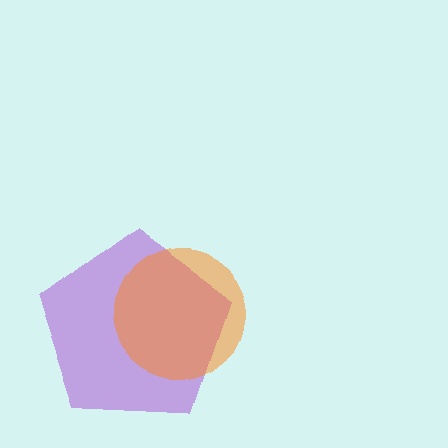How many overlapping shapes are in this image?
There are 2 overlapping shapes in the image.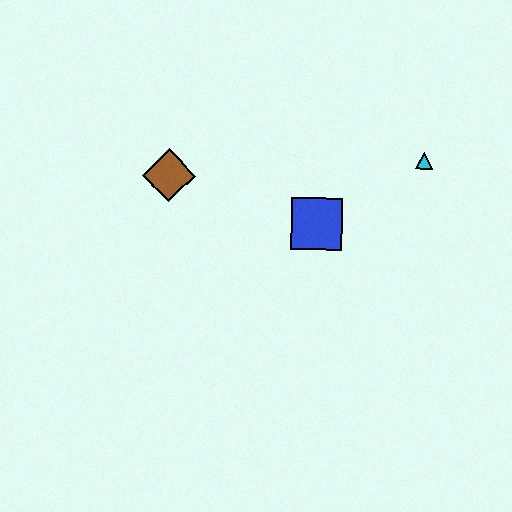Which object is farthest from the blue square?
The brown diamond is farthest from the blue square.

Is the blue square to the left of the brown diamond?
No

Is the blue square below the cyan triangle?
Yes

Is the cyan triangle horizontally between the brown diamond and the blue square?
No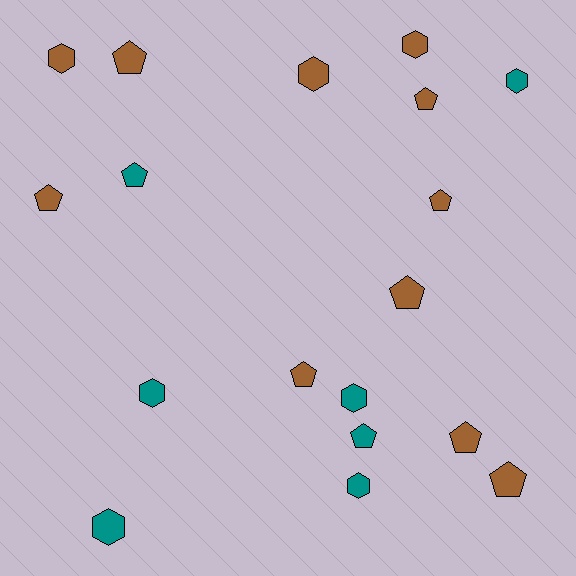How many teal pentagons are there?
There are 2 teal pentagons.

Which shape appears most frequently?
Pentagon, with 10 objects.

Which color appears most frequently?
Brown, with 11 objects.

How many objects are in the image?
There are 18 objects.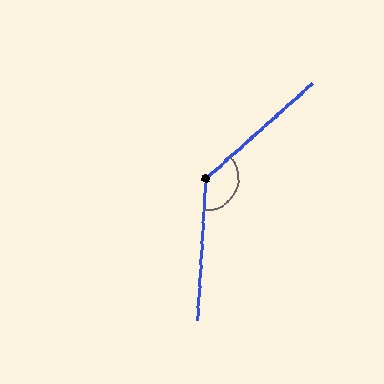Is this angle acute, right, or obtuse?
It is obtuse.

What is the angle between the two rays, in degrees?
Approximately 135 degrees.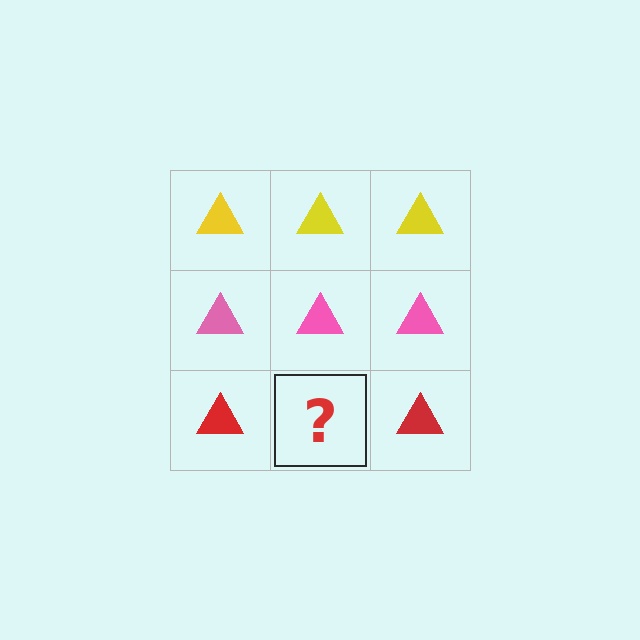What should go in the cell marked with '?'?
The missing cell should contain a red triangle.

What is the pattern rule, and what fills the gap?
The rule is that each row has a consistent color. The gap should be filled with a red triangle.